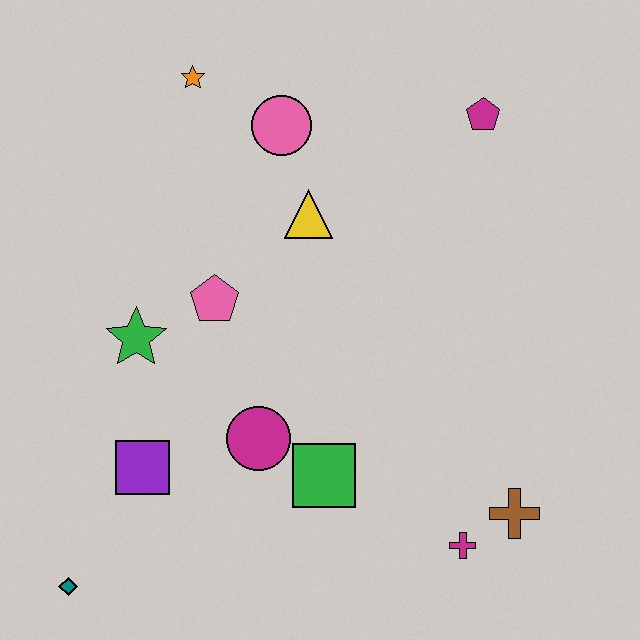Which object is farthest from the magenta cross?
The orange star is farthest from the magenta cross.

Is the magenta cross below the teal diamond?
No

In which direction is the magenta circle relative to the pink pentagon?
The magenta circle is below the pink pentagon.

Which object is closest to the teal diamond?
The purple square is closest to the teal diamond.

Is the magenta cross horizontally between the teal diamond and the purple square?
No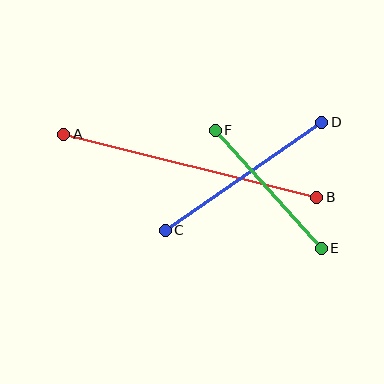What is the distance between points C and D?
The distance is approximately 190 pixels.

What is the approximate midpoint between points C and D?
The midpoint is at approximately (243, 176) pixels.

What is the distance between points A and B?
The distance is approximately 261 pixels.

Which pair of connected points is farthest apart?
Points A and B are farthest apart.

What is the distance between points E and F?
The distance is approximately 159 pixels.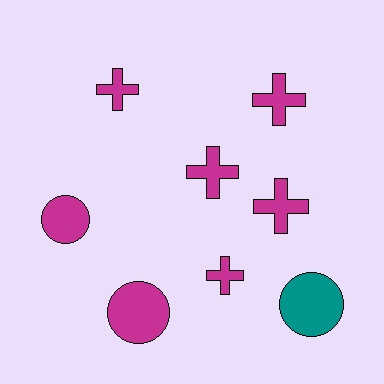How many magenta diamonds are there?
There are no magenta diamonds.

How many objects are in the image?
There are 8 objects.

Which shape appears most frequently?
Cross, with 5 objects.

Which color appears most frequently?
Magenta, with 7 objects.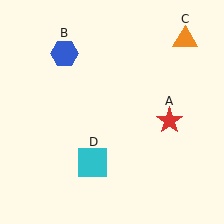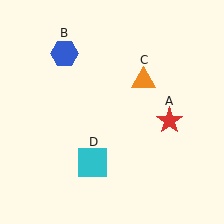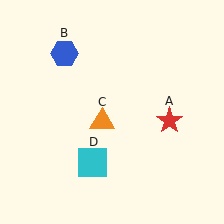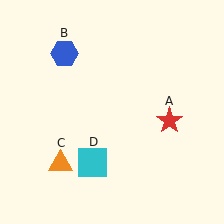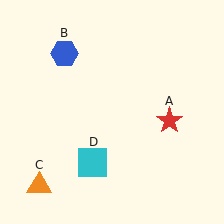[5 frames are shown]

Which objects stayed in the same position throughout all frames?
Red star (object A) and blue hexagon (object B) and cyan square (object D) remained stationary.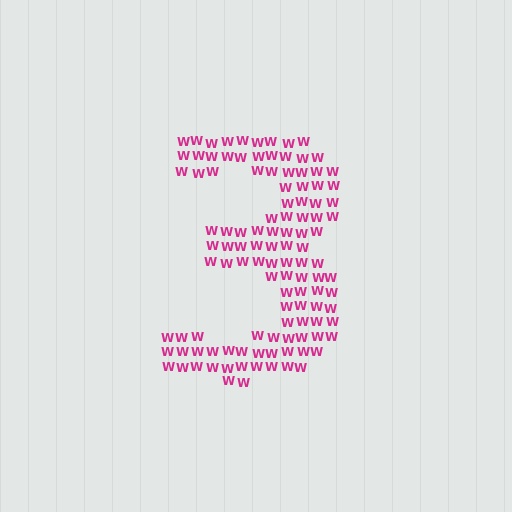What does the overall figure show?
The overall figure shows the digit 3.